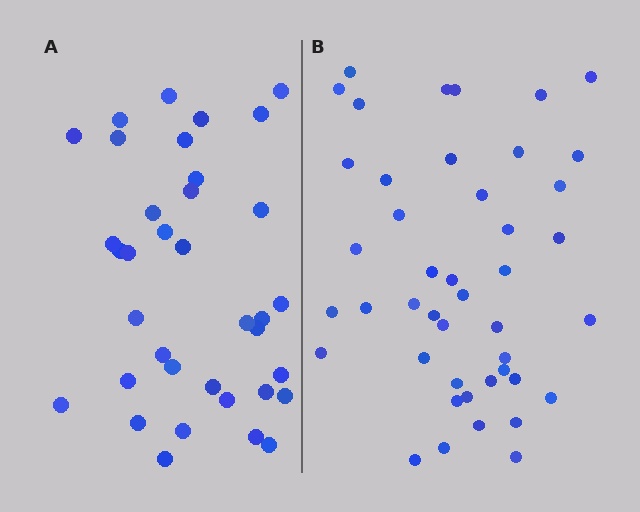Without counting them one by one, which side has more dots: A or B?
Region B (the right region) has more dots.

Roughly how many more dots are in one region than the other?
Region B has roughly 8 or so more dots than region A.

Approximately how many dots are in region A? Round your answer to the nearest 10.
About 40 dots. (The exact count is 36, which rounds to 40.)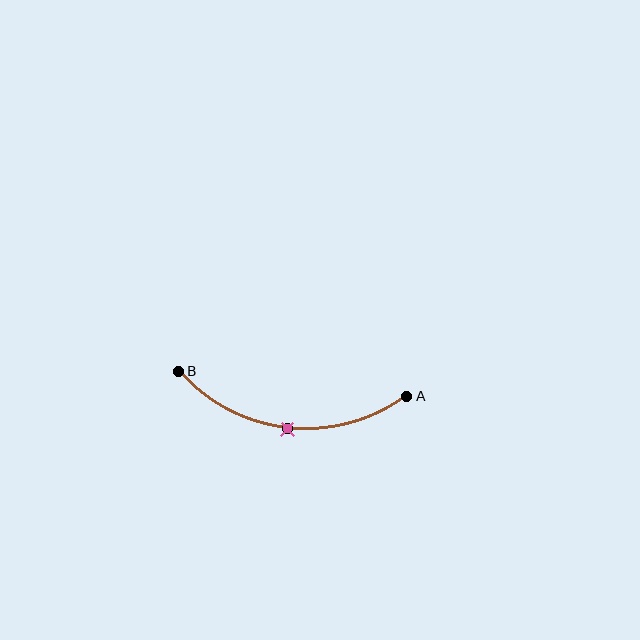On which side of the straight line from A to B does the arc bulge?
The arc bulges below the straight line connecting A and B.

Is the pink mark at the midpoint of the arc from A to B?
Yes. The pink mark lies on the arc at equal arc-length from both A and B — it is the arc midpoint.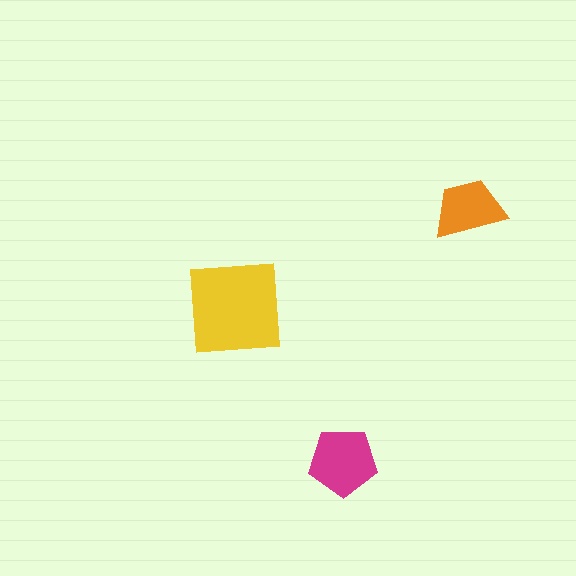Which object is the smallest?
The orange trapezoid.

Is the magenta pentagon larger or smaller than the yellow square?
Smaller.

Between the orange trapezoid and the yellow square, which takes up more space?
The yellow square.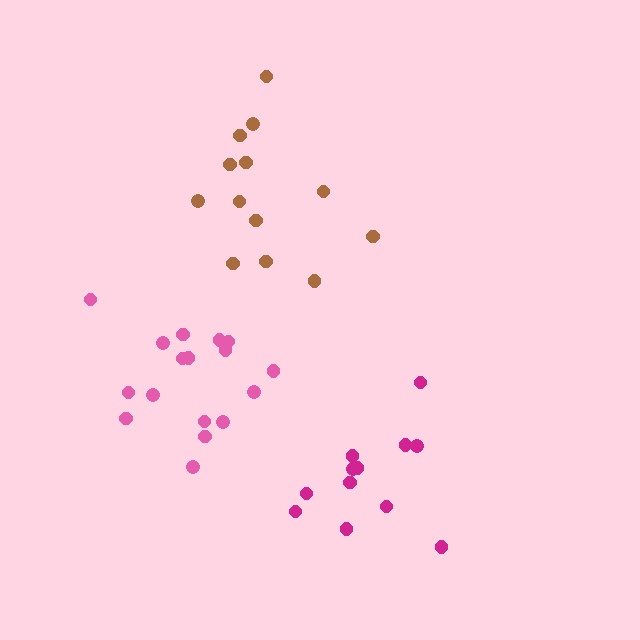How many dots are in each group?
Group 1: 17 dots, Group 2: 12 dots, Group 3: 13 dots (42 total).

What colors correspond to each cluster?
The clusters are colored: pink, magenta, brown.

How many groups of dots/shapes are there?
There are 3 groups.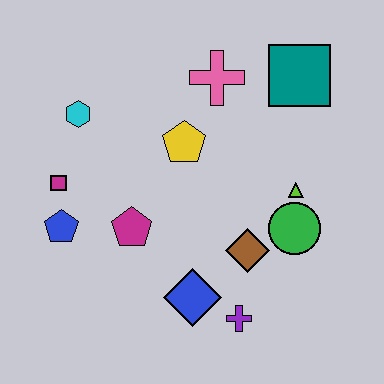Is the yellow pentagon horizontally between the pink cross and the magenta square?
Yes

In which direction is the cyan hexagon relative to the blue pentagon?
The cyan hexagon is above the blue pentagon.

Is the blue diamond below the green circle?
Yes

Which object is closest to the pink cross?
The yellow pentagon is closest to the pink cross.